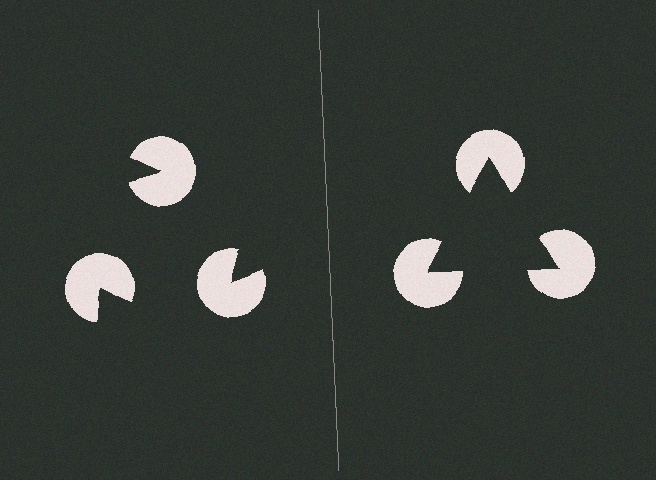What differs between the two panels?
The pac-man discs are positioned identically on both sides; only the wedge orientations differ. On the right they align to a triangle; on the left they are misaligned.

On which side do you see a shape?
An illusory triangle appears on the right side. On the left side the wedge cuts are rotated, so no coherent shape forms.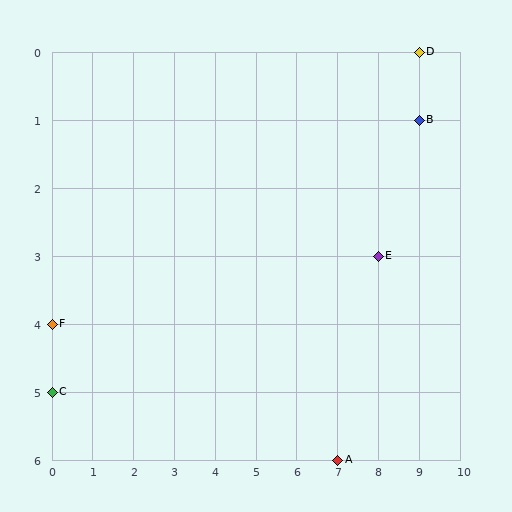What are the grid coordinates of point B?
Point B is at grid coordinates (9, 1).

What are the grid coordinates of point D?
Point D is at grid coordinates (9, 0).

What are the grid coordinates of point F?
Point F is at grid coordinates (0, 4).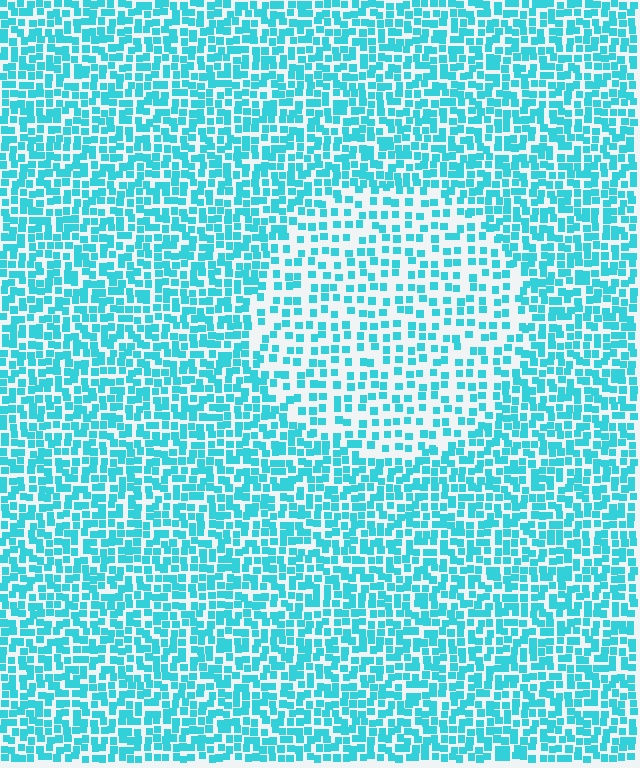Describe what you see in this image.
The image contains small cyan elements arranged at two different densities. A circle-shaped region is visible where the elements are less densely packed than the surrounding area.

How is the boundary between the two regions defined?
The boundary is defined by a change in element density (approximately 1.9x ratio). All elements are the same color, size, and shape.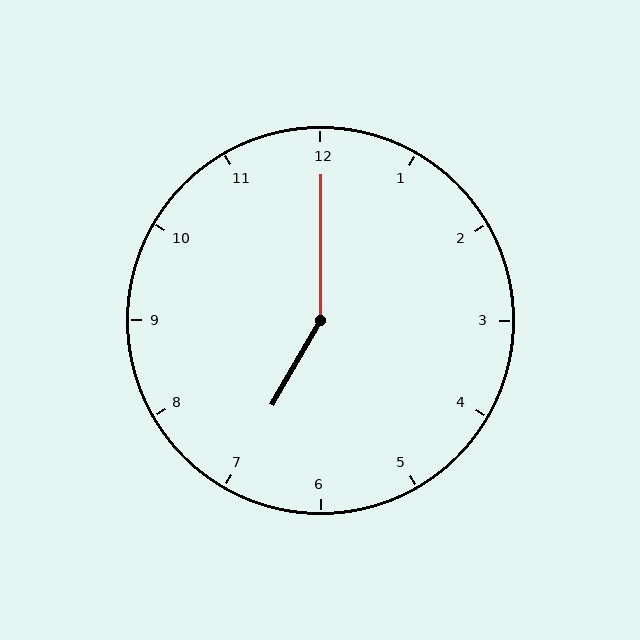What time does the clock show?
7:00.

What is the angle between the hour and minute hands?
Approximately 150 degrees.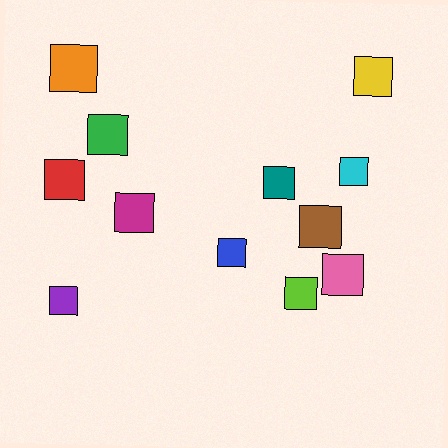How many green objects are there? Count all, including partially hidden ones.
There is 1 green object.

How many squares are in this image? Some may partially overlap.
There are 12 squares.